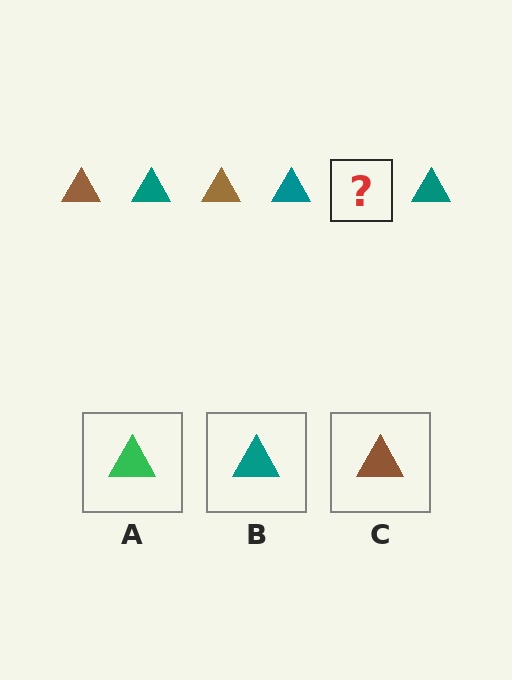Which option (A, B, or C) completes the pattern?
C.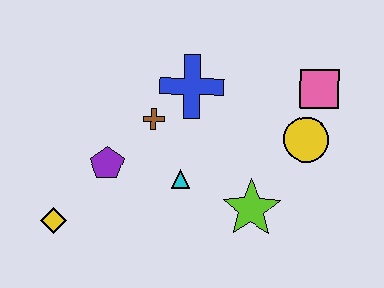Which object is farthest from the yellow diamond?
The pink square is farthest from the yellow diamond.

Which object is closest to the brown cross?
The blue cross is closest to the brown cross.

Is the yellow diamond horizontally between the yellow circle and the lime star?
No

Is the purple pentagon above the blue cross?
No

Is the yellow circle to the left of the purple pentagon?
No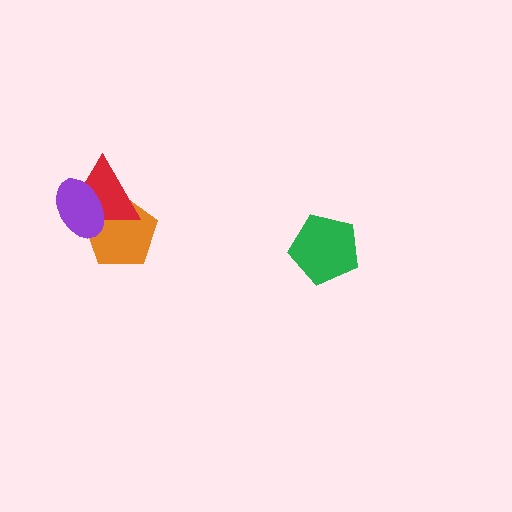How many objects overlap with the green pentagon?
0 objects overlap with the green pentagon.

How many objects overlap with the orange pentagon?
2 objects overlap with the orange pentagon.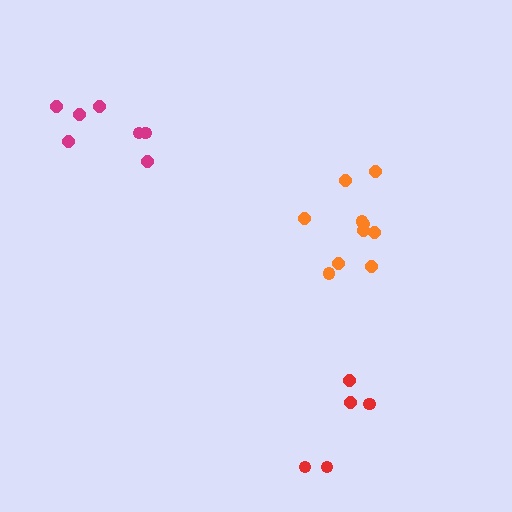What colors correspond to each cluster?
The clusters are colored: orange, red, magenta.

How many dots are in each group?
Group 1: 10 dots, Group 2: 5 dots, Group 3: 7 dots (22 total).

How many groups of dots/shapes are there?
There are 3 groups.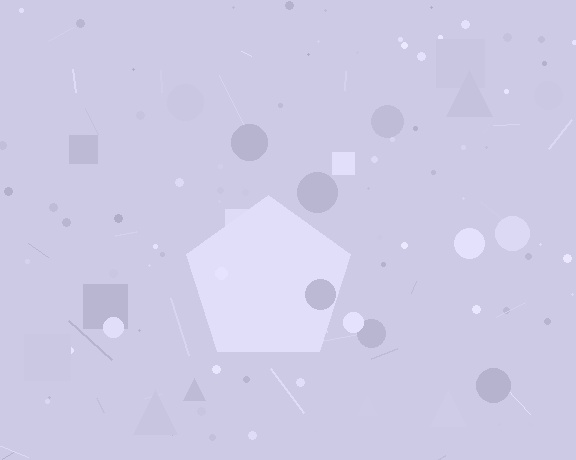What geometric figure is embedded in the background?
A pentagon is embedded in the background.